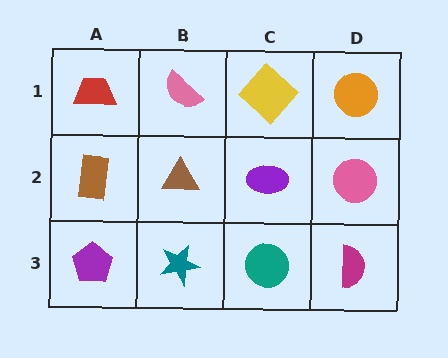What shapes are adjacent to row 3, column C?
A purple ellipse (row 2, column C), a teal star (row 3, column B), a magenta semicircle (row 3, column D).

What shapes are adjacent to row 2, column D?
An orange circle (row 1, column D), a magenta semicircle (row 3, column D), a purple ellipse (row 2, column C).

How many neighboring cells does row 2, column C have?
4.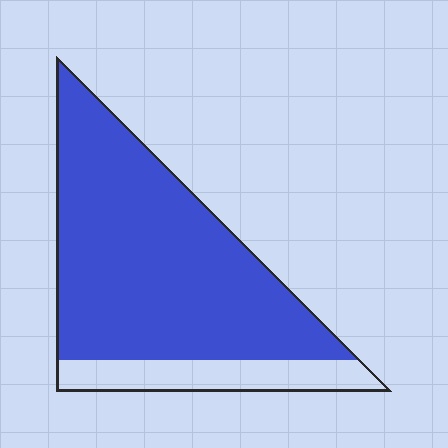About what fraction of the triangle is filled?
About five sixths (5/6).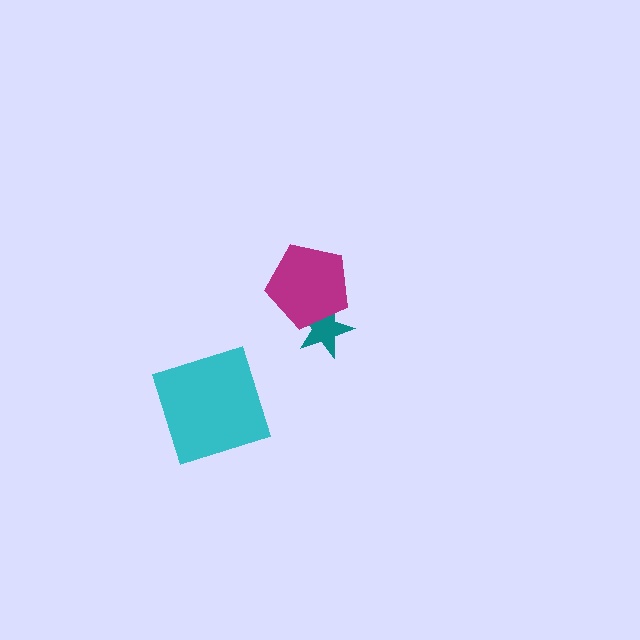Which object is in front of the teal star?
The magenta pentagon is in front of the teal star.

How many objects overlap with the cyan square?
0 objects overlap with the cyan square.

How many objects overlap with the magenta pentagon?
1 object overlaps with the magenta pentagon.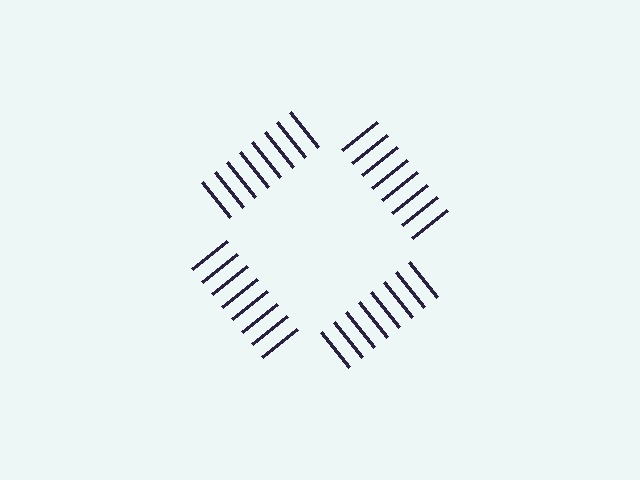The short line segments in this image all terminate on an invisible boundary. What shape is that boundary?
An illusory square — the line segments terminate on its edges but no continuous stroke is drawn.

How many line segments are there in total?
32 — 8 along each of the 4 edges.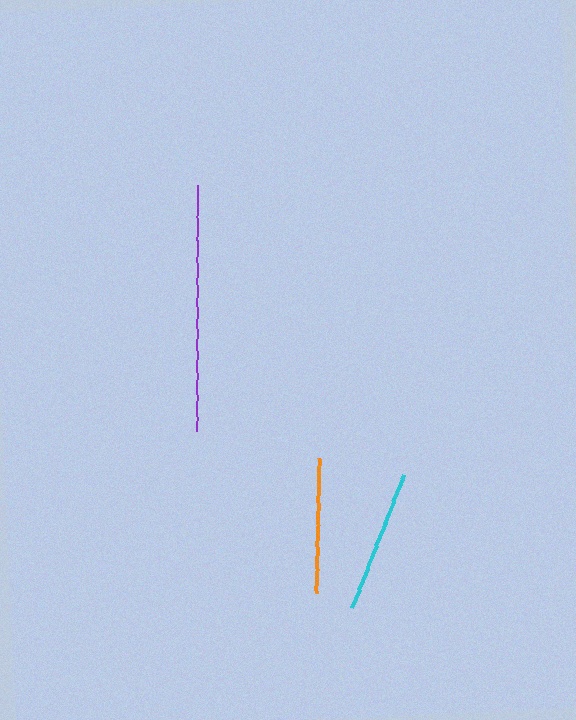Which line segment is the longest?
The purple line is the longest at approximately 246 pixels.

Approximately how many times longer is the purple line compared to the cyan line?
The purple line is approximately 1.7 times the length of the cyan line.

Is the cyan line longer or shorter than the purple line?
The purple line is longer than the cyan line.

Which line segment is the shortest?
The orange line is the shortest at approximately 136 pixels.